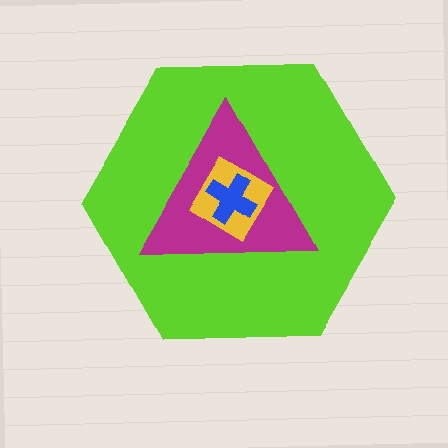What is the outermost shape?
The lime hexagon.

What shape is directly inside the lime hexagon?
The magenta triangle.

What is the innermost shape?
The blue cross.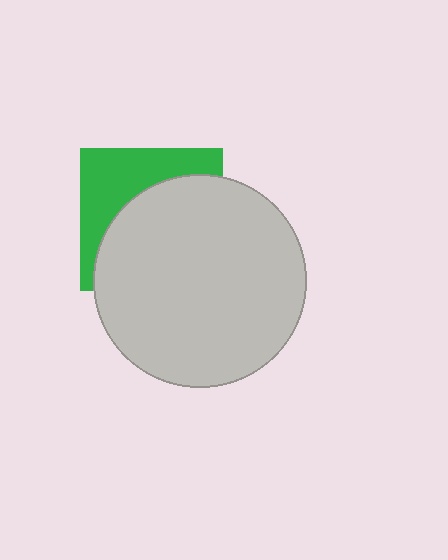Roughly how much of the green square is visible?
A small part of it is visible (roughly 38%).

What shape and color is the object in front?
The object in front is a light gray circle.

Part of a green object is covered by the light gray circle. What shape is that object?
It is a square.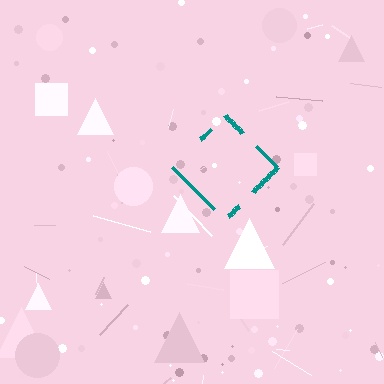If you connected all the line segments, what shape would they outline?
They would outline a diamond.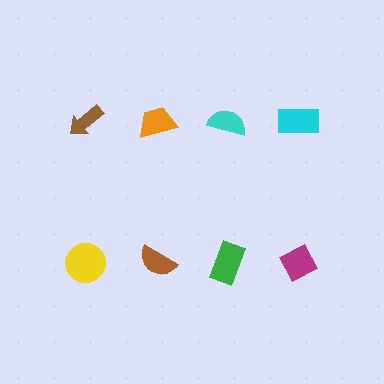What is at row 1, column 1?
A brown arrow.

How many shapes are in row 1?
4 shapes.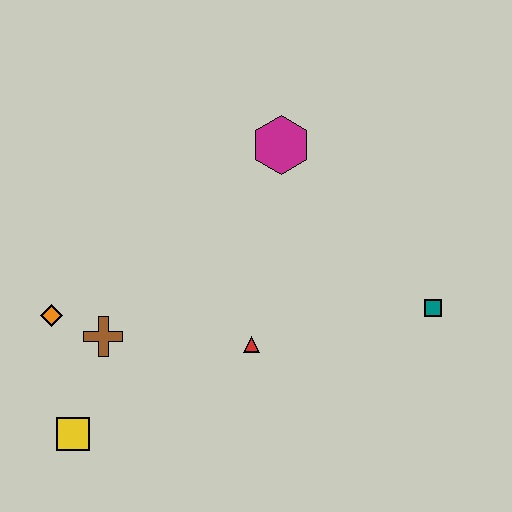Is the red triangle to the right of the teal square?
No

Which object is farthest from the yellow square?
The teal square is farthest from the yellow square.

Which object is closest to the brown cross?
The orange diamond is closest to the brown cross.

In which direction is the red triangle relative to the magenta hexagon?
The red triangle is below the magenta hexagon.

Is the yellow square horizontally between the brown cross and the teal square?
No